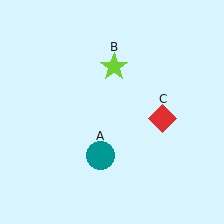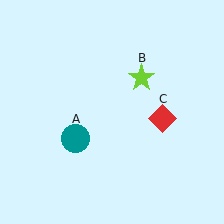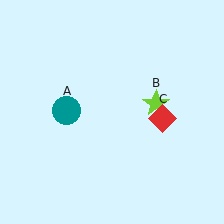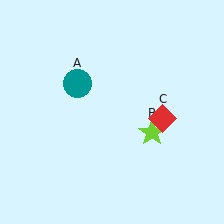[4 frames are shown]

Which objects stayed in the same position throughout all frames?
Red diamond (object C) remained stationary.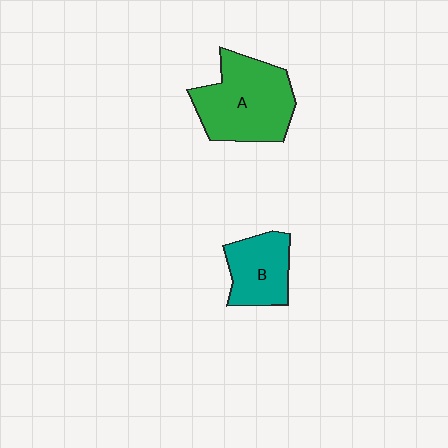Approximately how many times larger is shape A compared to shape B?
Approximately 1.6 times.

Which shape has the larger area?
Shape A (green).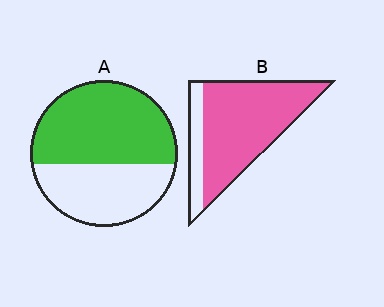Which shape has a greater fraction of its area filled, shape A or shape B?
Shape B.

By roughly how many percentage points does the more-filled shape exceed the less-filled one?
By roughly 20 percentage points (B over A).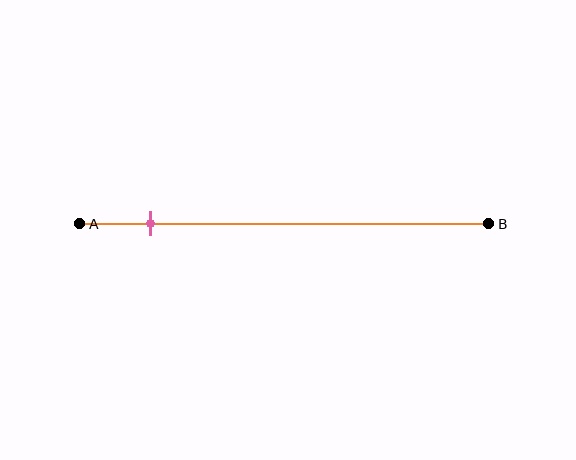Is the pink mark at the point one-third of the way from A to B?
No, the mark is at about 15% from A, not at the 33% one-third point.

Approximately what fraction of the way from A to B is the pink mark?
The pink mark is approximately 15% of the way from A to B.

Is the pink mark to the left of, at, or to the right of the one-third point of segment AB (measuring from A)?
The pink mark is to the left of the one-third point of segment AB.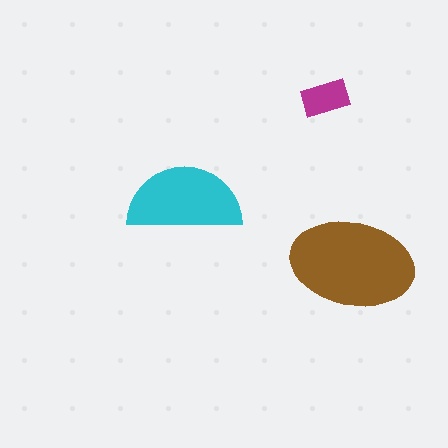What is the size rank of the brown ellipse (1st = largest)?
1st.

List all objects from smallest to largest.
The magenta rectangle, the cyan semicircle, the brown ellipse.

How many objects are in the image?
There are 3 objects in the image.